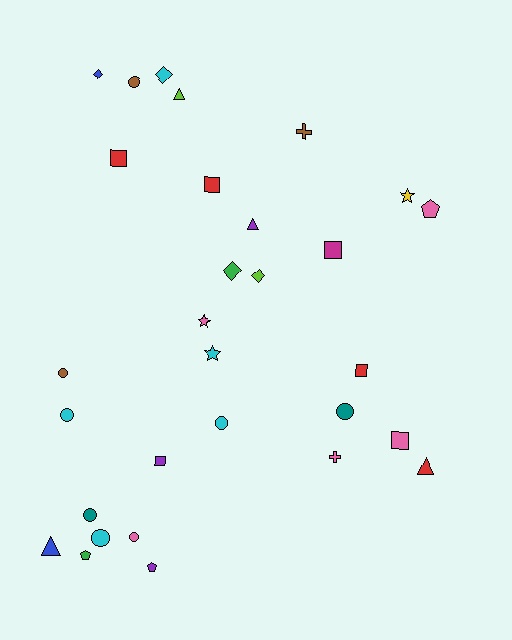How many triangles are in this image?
There are 4 triangles.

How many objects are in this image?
There are 30 objects.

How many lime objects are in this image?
There are 2 lime objects.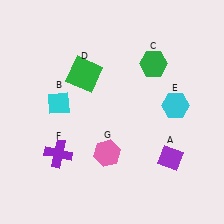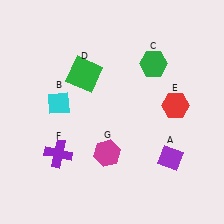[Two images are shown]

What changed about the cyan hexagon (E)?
In Image 1, E is cyan. In Image 2, it changed to red.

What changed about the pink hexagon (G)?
In Image 1, G is pink. In Image 2, it changed to magenta.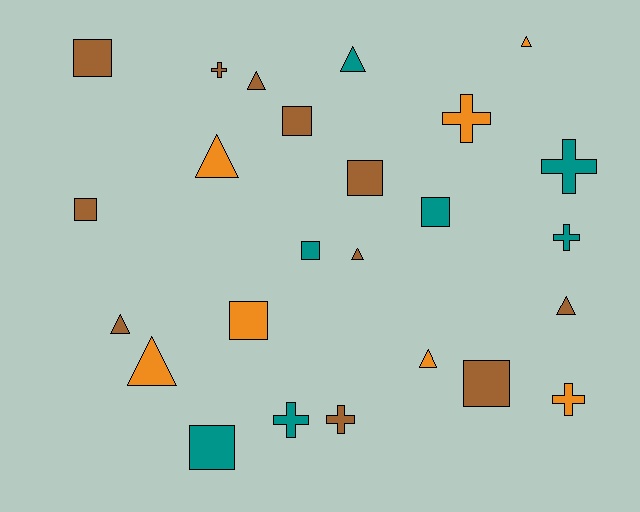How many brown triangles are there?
There are 4 brown triangles.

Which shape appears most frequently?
Triangle, with 9 objects.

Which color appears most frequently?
Brown, with 11 objects.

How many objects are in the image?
There are 25 objects.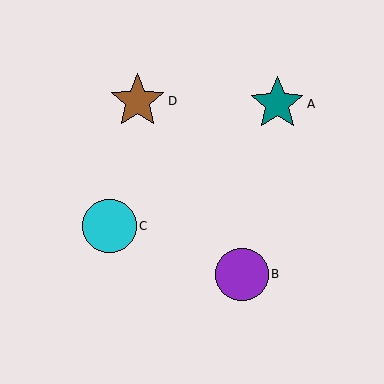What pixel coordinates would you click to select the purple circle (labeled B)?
Click at (242, 274) to select the purple circle B.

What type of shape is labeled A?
Shape A is a teal star.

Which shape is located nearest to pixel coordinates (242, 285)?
The purple circle (labeled B) at (242, 274) is nearest to that location.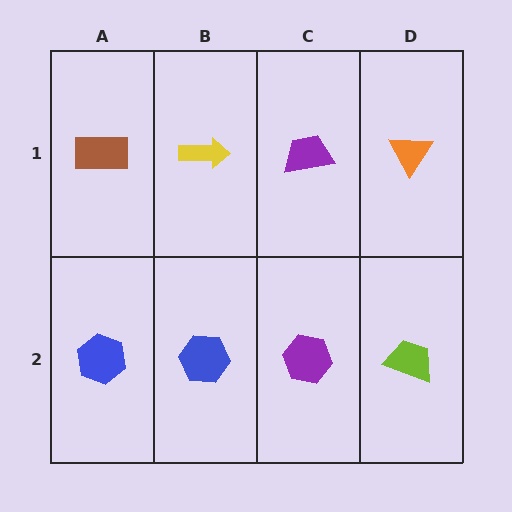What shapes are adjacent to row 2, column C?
A purple trapezoid (row 1, column C), a blue hexagon (row 2, column B), a lime trapezoid (row 2, column D).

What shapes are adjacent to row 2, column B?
A yellow arrow (row 1, column B), a blue hexagon (row 2, column A), a purple hexagon (row 2, column C).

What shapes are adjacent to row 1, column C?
A purple hexagon (row 2, column C), a yellow arrow (row 1, column B), an orange triangle (row 1, column D).